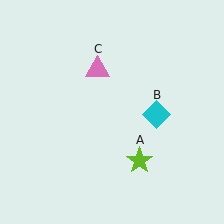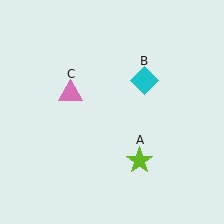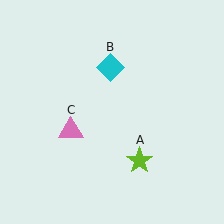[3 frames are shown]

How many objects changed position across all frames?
2 objects changed position: cyan diamond (object B), pink triangle (object C).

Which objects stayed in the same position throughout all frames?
Lime star (object A) remained stationary.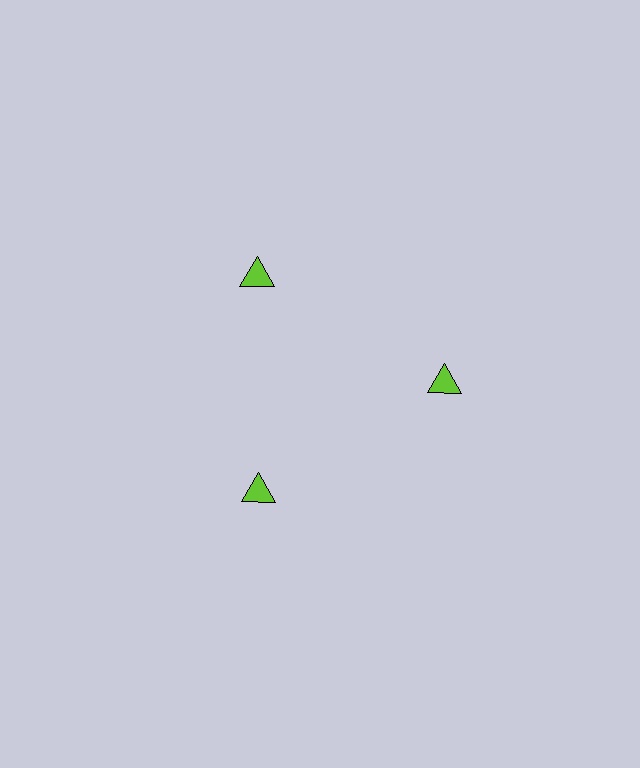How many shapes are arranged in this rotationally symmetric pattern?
There are 3 shapes, arranged in 3 groups of 1.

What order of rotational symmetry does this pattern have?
This pattern has 3-fold rotational symmetry.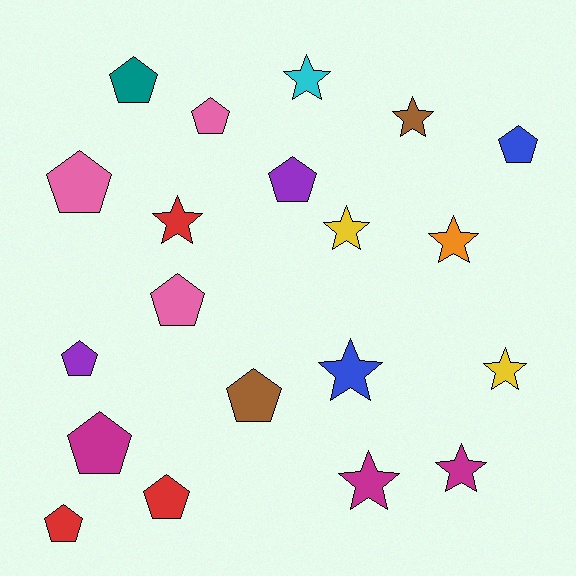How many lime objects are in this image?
There are no lime objects.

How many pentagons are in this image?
There are 11 pentagons.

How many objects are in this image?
There are 20 objects.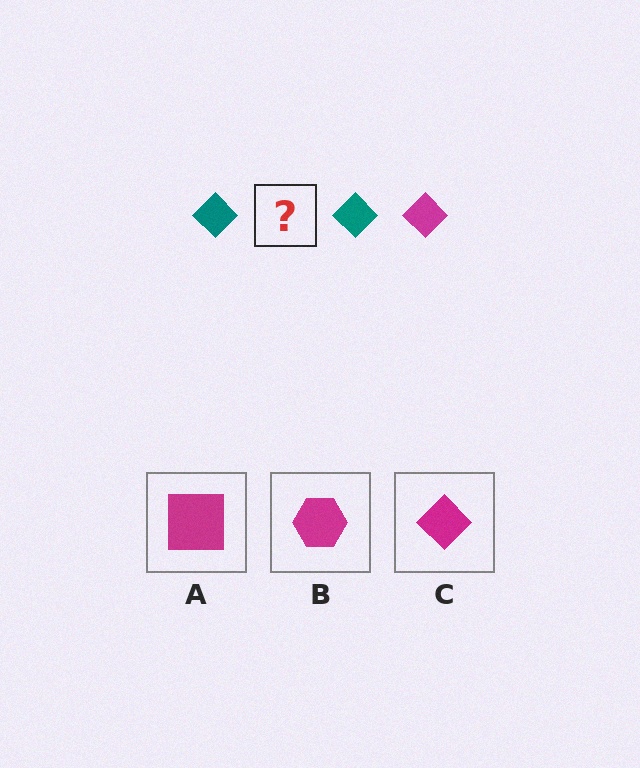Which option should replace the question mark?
Option C.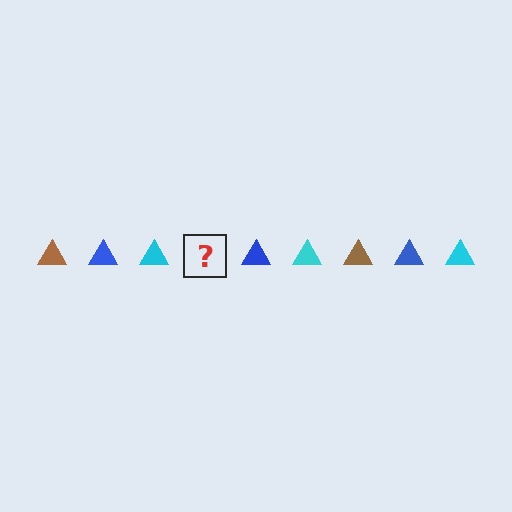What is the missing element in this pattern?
The missing element is a brown triangle.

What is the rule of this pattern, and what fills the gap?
The rule is that the pattern cycles through brown, blue, cyan triangles. The gap should be filled with a brown triangle.